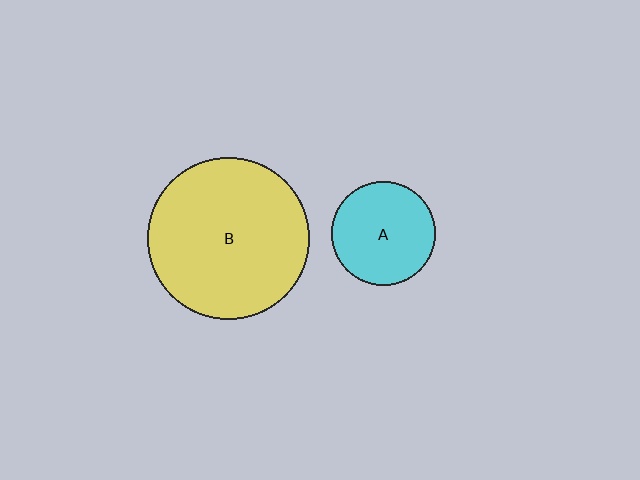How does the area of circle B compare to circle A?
Approximately 2.4 times.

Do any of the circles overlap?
No, none of the circles overlap.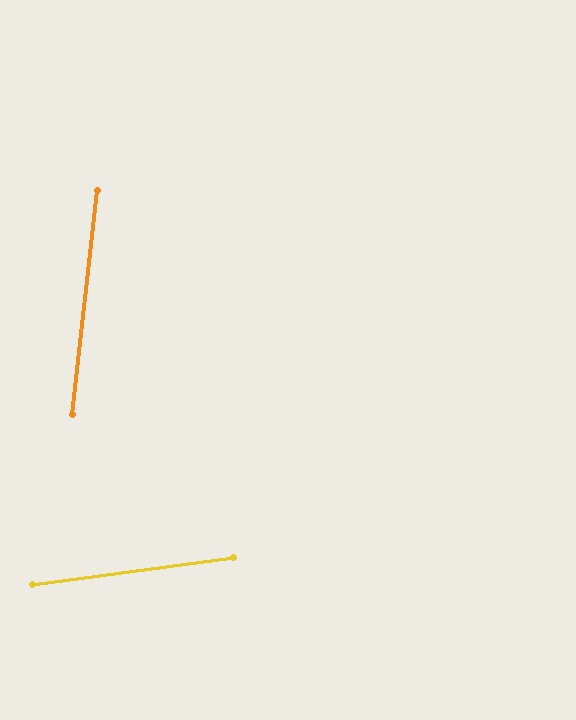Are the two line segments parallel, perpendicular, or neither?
Neither parallel nor perpendicular — they differ by about 76°.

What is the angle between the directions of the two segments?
Approximately 76 degrees.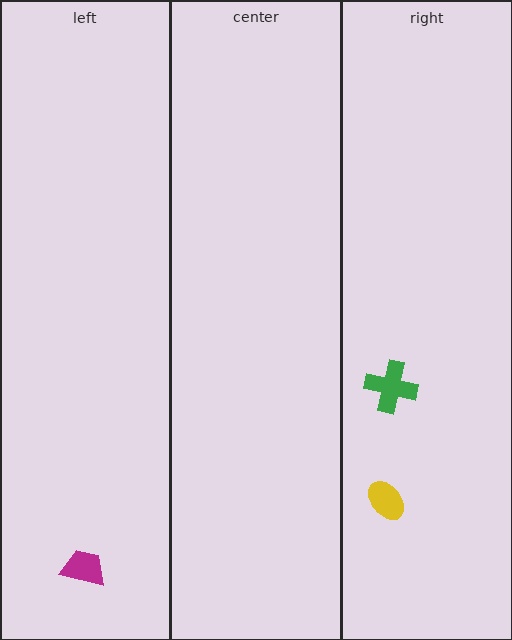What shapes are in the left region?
The magenta trapezoid.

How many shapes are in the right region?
2.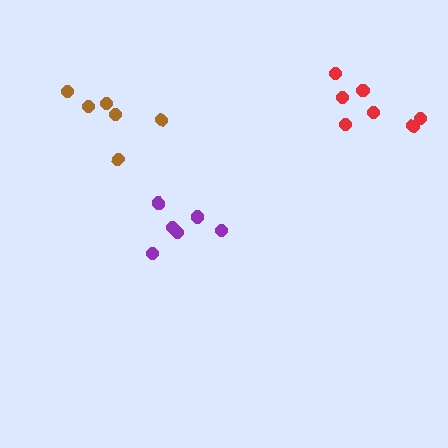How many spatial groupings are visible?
There are 3 spatial groupings.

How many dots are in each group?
Group 1: 6 dots, Group 2: 7 dots, Group 3: 6 dots (19 total).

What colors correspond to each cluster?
The clusters are colored: purple, red, brown.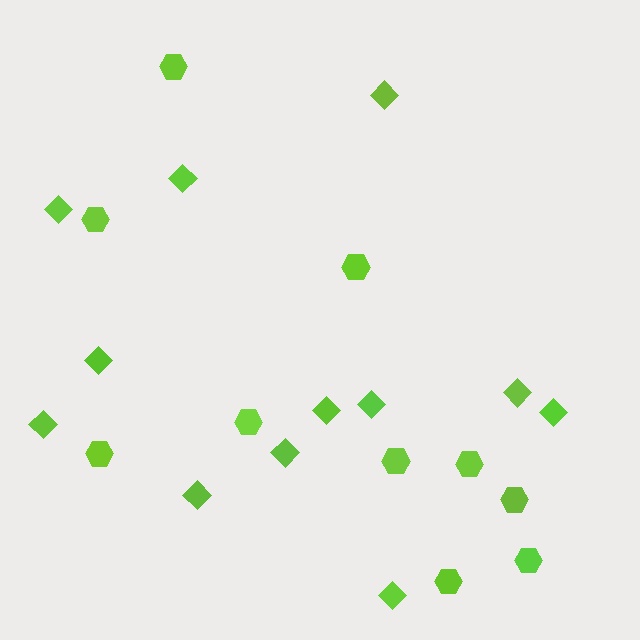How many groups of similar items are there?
There are 2 groups: one group of hexagons (10) and one group of diamonds (12).